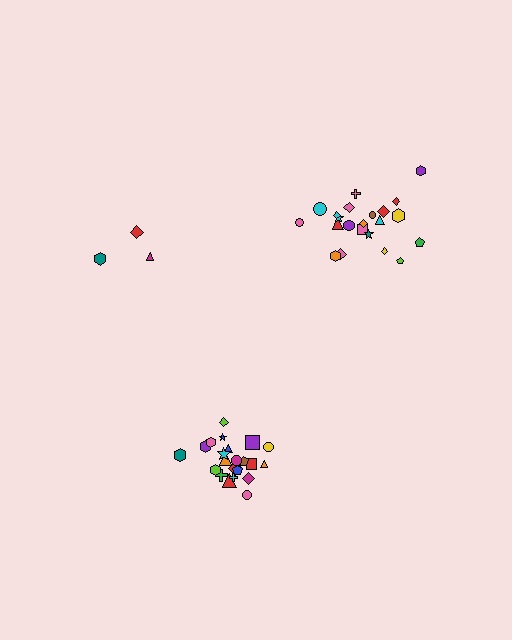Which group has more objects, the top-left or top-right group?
The top-right group.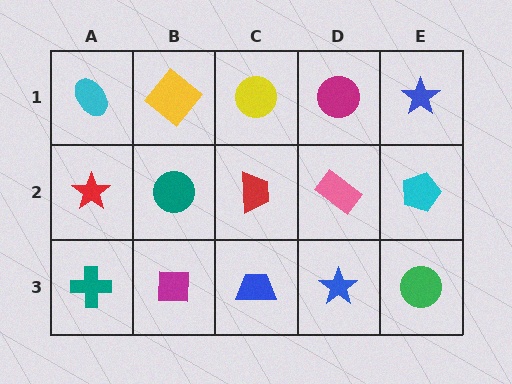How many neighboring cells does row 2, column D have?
4.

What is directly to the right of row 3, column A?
A magenta square.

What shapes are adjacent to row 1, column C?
A red trapezoid (row 2, column C), a yellow diamond (row 1, column B), a magenta circle (row 1, column D).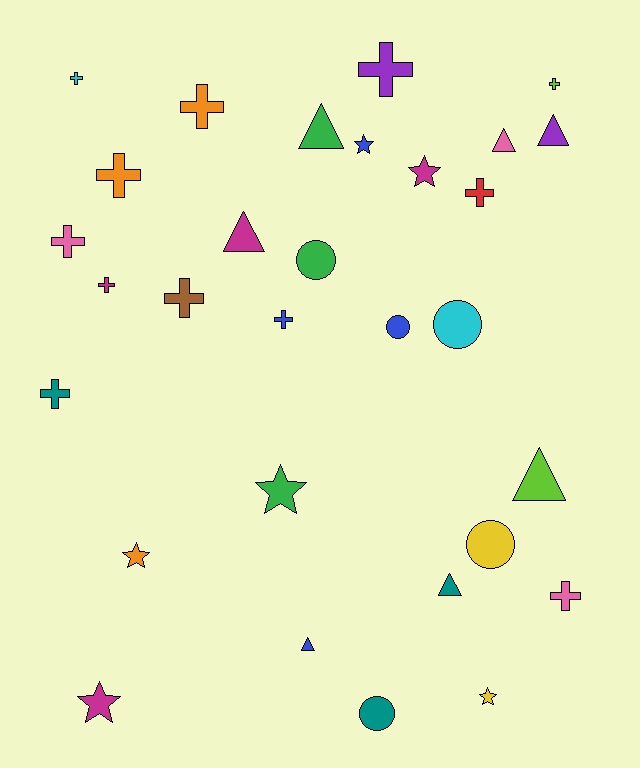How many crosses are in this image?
There are 12 crosses.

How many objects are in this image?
There are 30 objects.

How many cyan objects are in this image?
There are 2 cyan objects.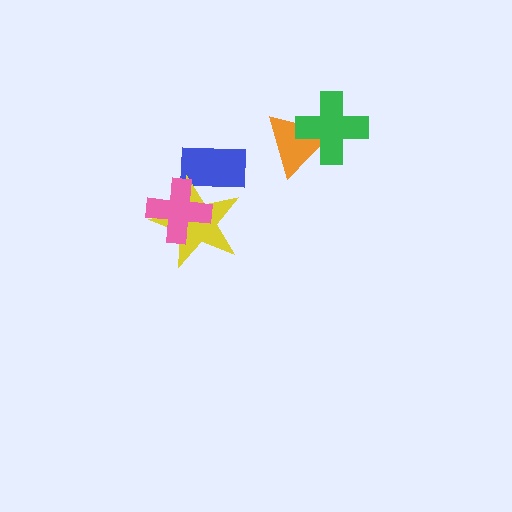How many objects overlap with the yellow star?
2 objects overlap with the yellow star.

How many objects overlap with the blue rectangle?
2 objects overlap with the blue rectangle.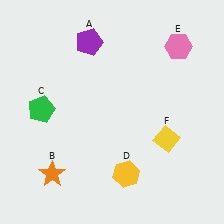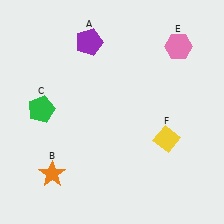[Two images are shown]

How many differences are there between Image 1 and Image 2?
There is 1 difference between the two images.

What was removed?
The yellow hexagon (D) was removed in Image 2.